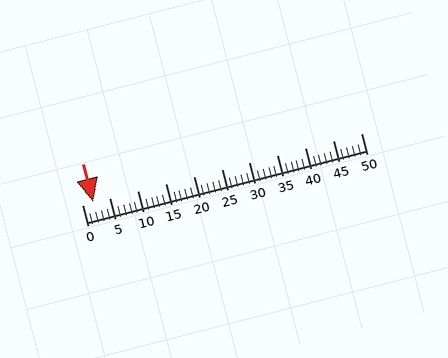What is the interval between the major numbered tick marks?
The major tick marks are spaced 5 units apart.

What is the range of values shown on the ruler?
The ruler shows values from 0 to 50.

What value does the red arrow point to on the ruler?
The red arrow points to approximately 2.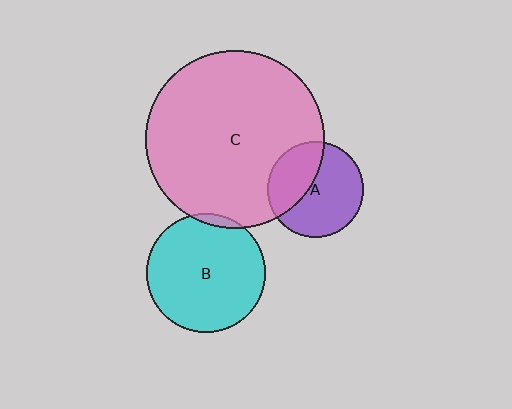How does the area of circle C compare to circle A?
Approximately 3.5 times.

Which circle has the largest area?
Circle C (pink).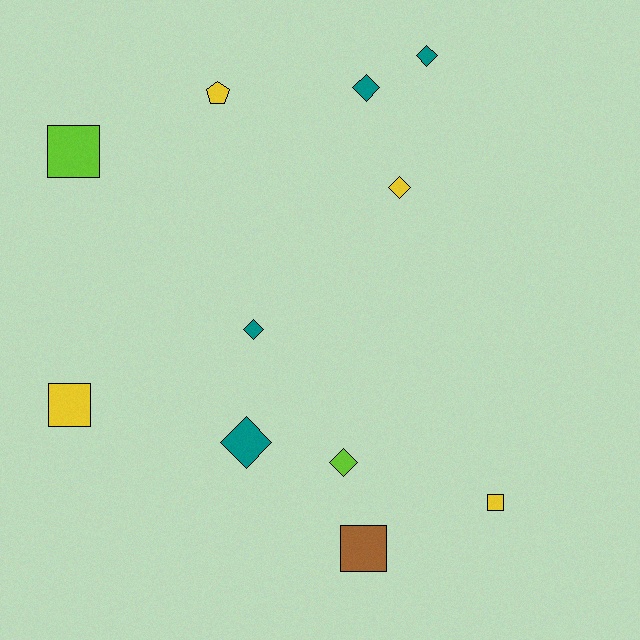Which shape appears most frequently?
Diamond, with 6 objects.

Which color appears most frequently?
Teal, with 4 objects.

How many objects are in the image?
There are 11 objects.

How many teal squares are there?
There are no teal squares.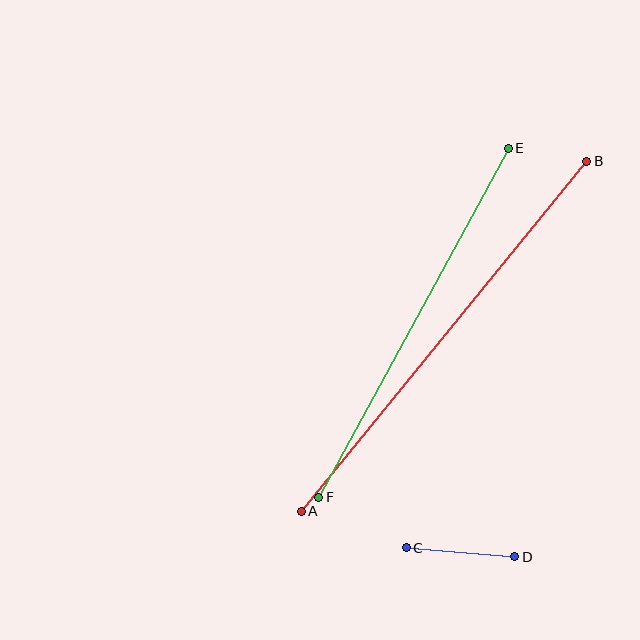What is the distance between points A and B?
The distance is approximately 452 pixels.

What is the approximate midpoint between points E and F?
The midpoint is at approximately (413, 323) pixels.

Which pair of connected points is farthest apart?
Points A and B are farthest apart.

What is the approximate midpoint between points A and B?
The midpoint is at approximately (444, 336) pixels.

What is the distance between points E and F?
The distance is approximately 397 pixels.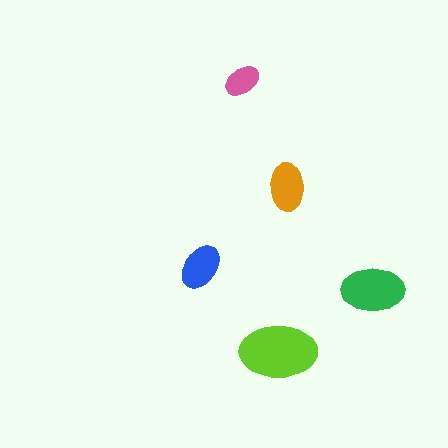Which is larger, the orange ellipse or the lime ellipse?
The lime one.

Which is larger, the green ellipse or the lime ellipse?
The lime one.